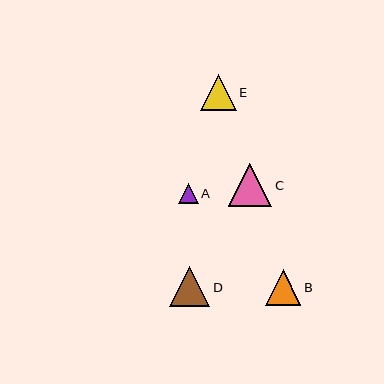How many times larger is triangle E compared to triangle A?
Triangle E is approximately 1.7 times the size of triangle A.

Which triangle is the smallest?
Triangle A is the smallest with a size of approximately 20 pixels.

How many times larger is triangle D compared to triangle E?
Triangle D is approximately 1.2 times the size of triangle E.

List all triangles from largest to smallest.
From largest to smallest: C, D, B, E, A.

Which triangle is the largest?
Triangle C is the largest with a size of approximately 43 pixels.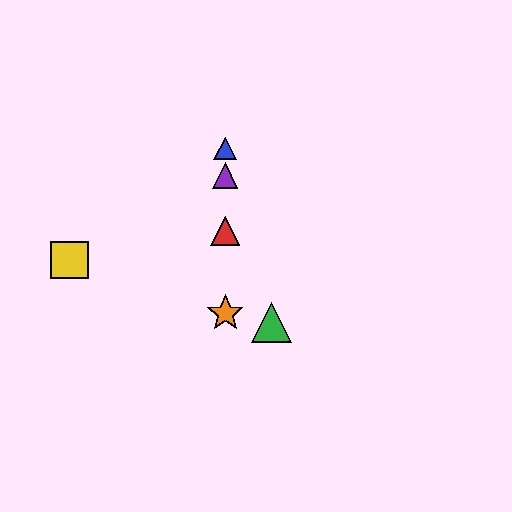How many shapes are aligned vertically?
4 shapes (the red triangle, the blue triangle, the purple triangle, the orange star) are aligned vertically.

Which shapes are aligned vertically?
The red triangle, the blue triangle, the purple triangle, the orange star are aligned vertically.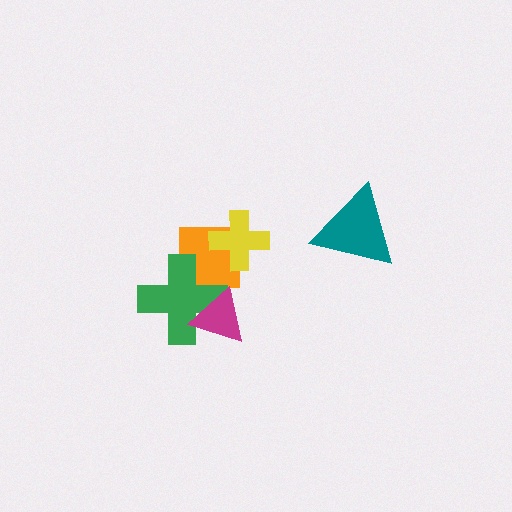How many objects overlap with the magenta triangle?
1 object overlaps with the magenta triangle.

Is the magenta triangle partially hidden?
No, no other shape covers it.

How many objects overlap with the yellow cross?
1 object overlaps with the yellow cross.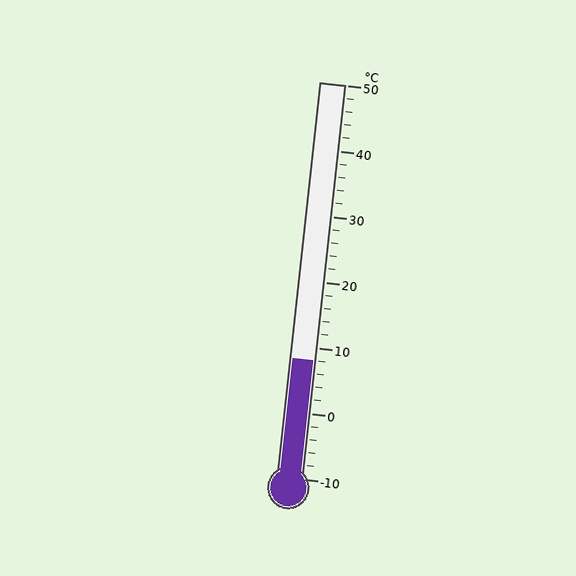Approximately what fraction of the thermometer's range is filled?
The thermometer is filled to approximately 30% of its range.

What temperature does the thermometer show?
The thermometer shows approximately 8°C.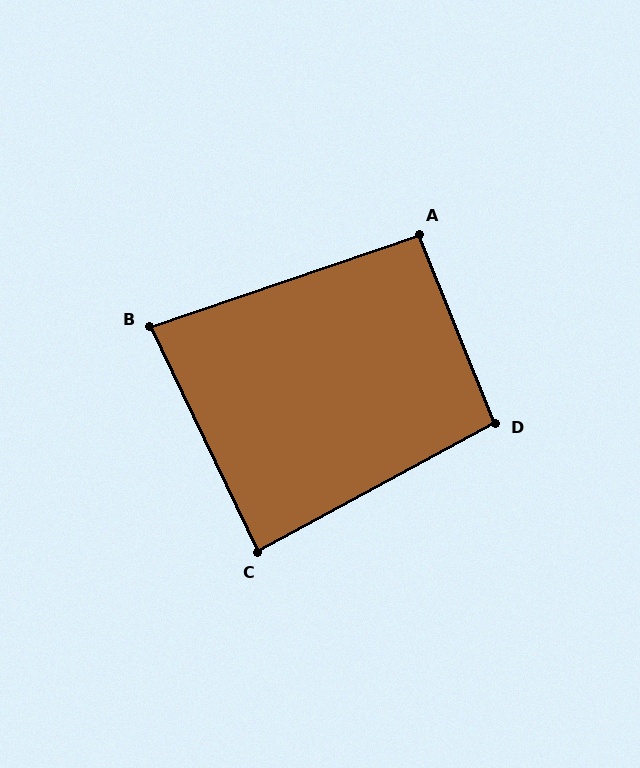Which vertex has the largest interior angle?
D, at approximately 97 degrees.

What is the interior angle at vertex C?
Approximately 87 degrees (approximately right).